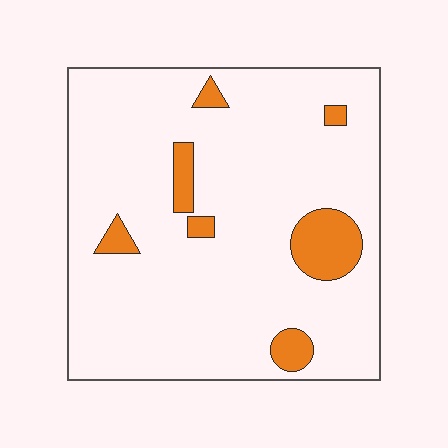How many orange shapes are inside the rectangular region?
7.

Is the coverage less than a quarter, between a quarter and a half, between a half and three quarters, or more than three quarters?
Less than a quarter.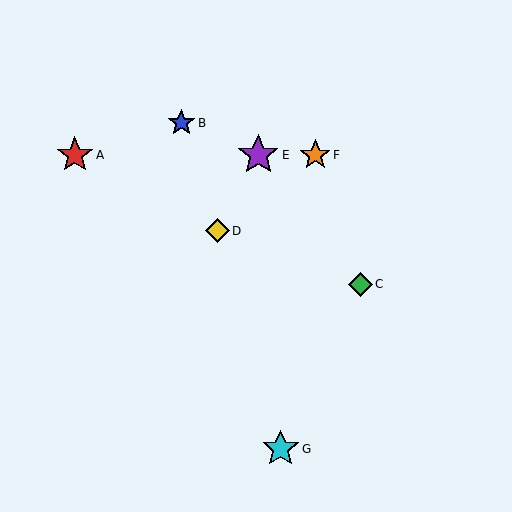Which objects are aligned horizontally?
Objects A, E, F are aligned horizontally.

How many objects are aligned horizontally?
3 objects (A, E, F) are aligned horizontally.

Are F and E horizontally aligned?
Yes, both are at y≈155.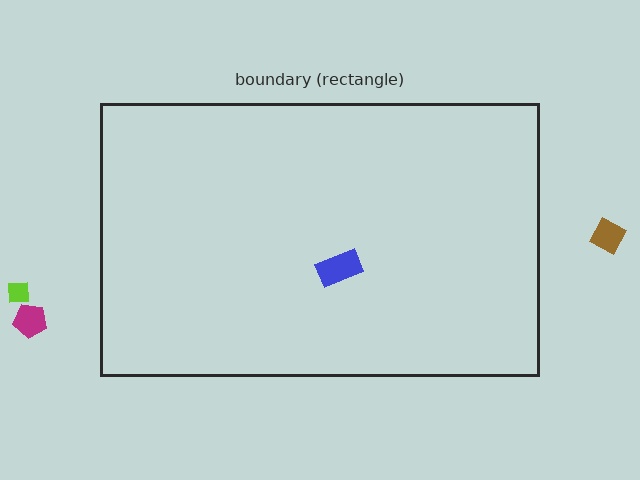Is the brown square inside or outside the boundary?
Outside.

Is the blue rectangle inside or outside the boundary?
Inside.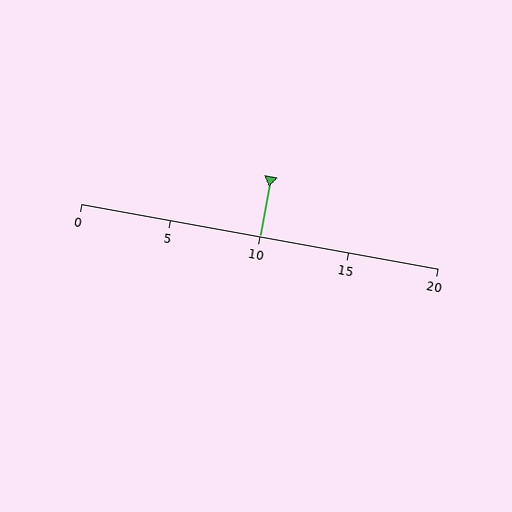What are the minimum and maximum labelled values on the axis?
The axis runs from 0 to 20.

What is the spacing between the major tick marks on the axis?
The major ticks are spaced 5 apart.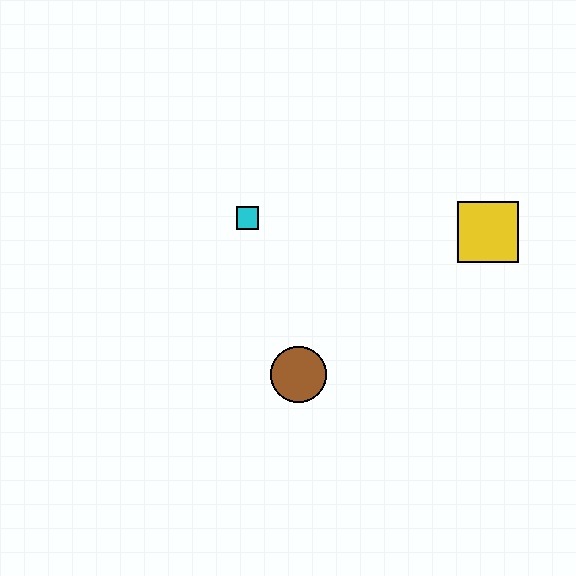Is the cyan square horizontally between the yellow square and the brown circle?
No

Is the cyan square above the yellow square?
Yes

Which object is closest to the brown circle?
The cyan square is closest to the brown circle.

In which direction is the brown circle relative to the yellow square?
The brown circle is to the left of the yellow square.